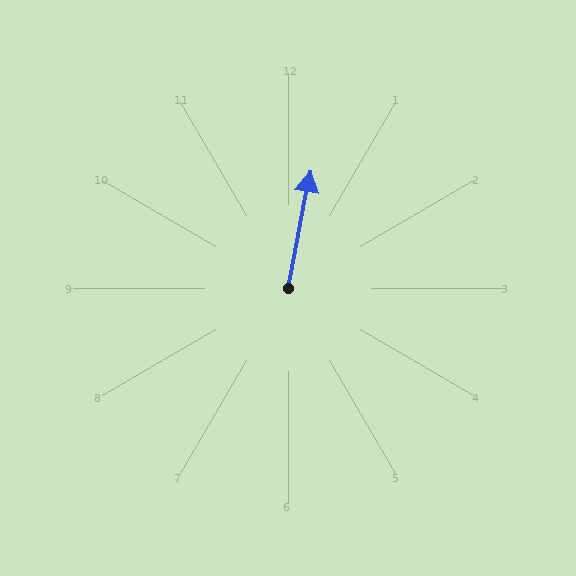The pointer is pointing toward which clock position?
Roughly 12 o'clock.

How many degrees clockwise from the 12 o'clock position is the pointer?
Approximately 11 degrees.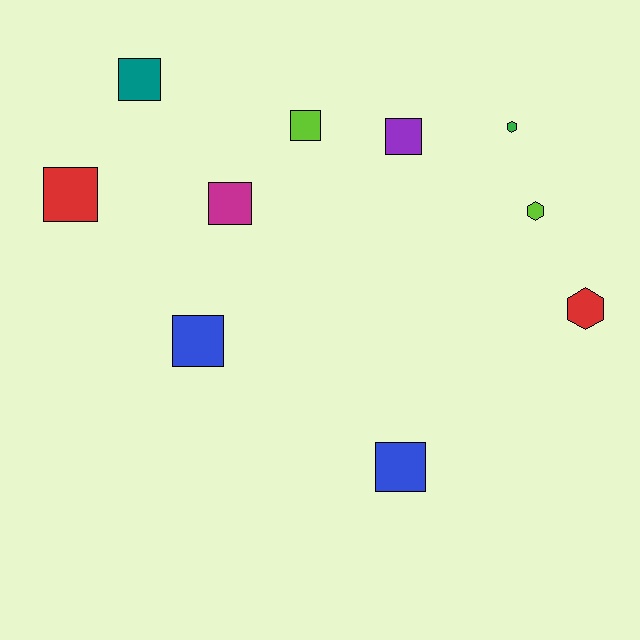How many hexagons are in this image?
There are 3 hexagons.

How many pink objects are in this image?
There are no pink objects.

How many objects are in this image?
There are 10 objects.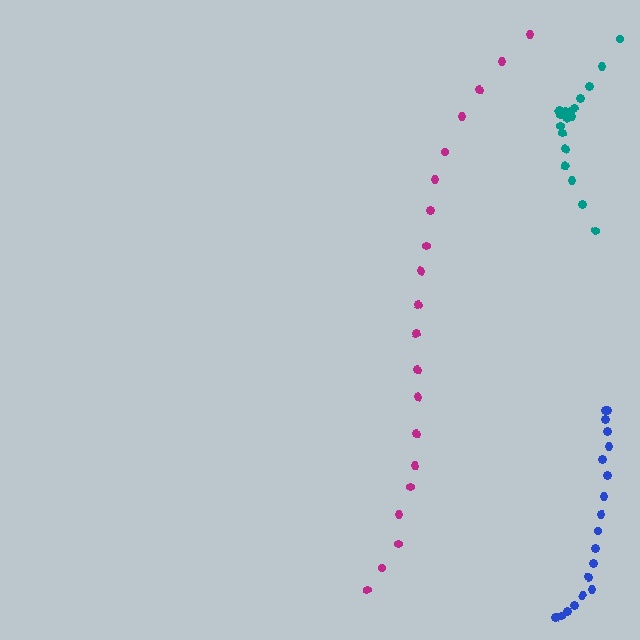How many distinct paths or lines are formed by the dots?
There are 3 distinct paths.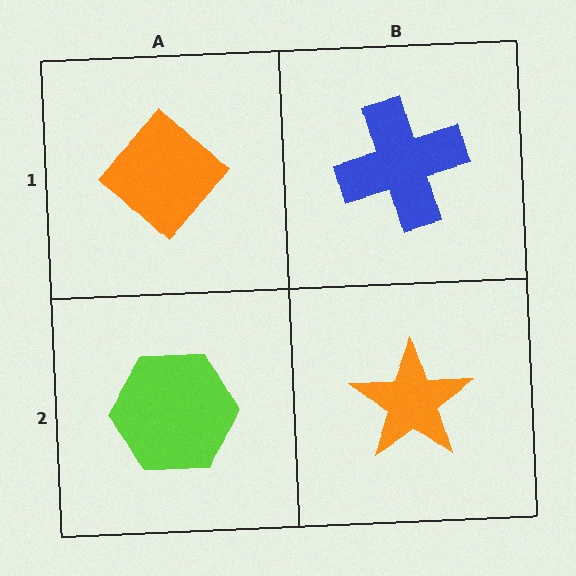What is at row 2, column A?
A lime hexagon.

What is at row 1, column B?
A blue cross.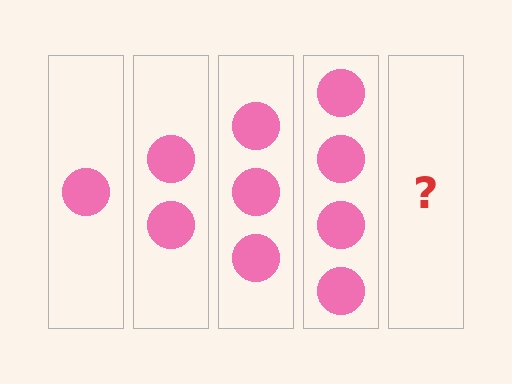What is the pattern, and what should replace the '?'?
The pattern is that each step adds one more circle. The '?' should be 5 circles.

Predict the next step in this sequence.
The next step is 5 circles.